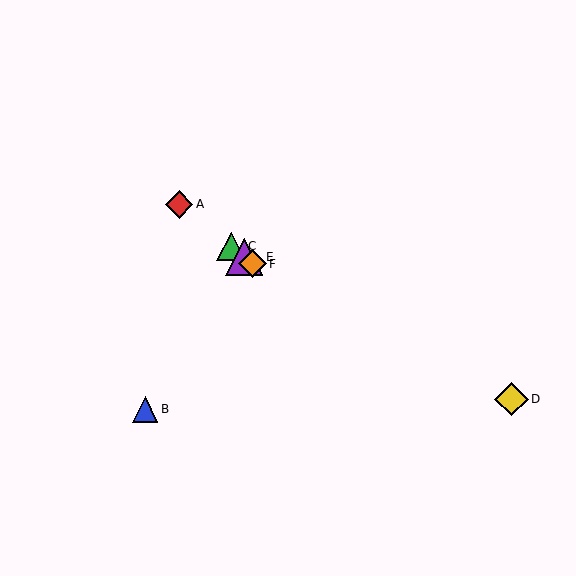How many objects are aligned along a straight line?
4 objects (A, C, E, F) are aligned along a straight line.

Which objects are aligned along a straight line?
Objects A, C, E, F are aligned along a straight line.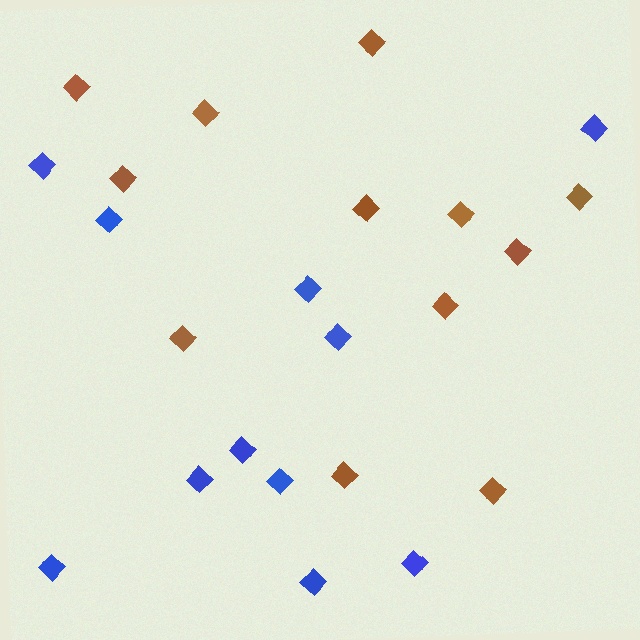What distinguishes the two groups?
There are 2 groups: one group of blue diamonds (11) and one group of brown diamonds (12).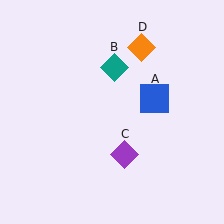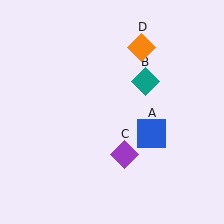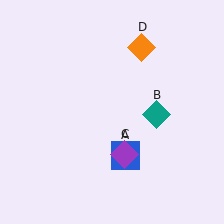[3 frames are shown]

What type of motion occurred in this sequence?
The blue square (object A), teal diamond (object B) rotated clockwise around the center of the scene.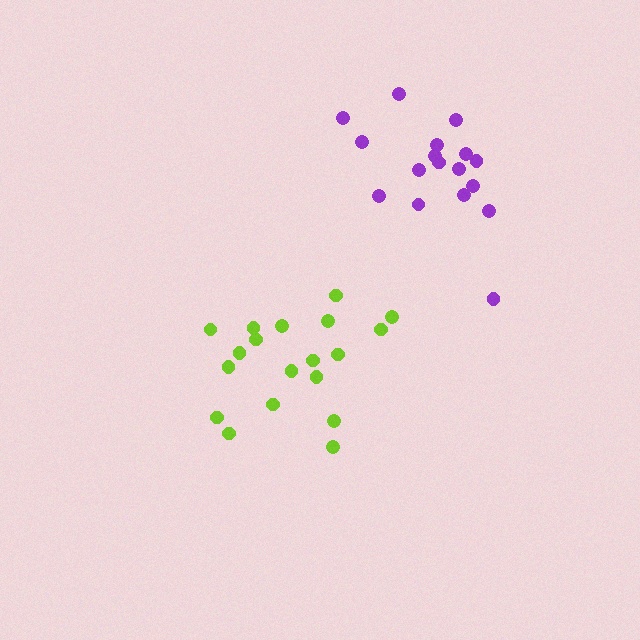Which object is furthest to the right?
The purple cluster is rightmost.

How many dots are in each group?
Group 1: 19 dots, Group 2: 17 dots (36 total).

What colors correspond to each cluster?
The clusters are colored: lime, purple.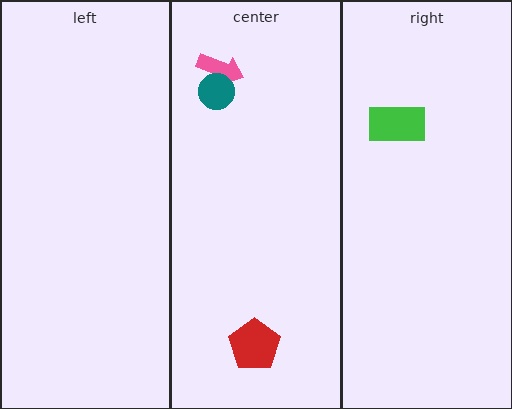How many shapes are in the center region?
3.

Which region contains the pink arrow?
The center region.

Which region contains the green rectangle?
The right region.